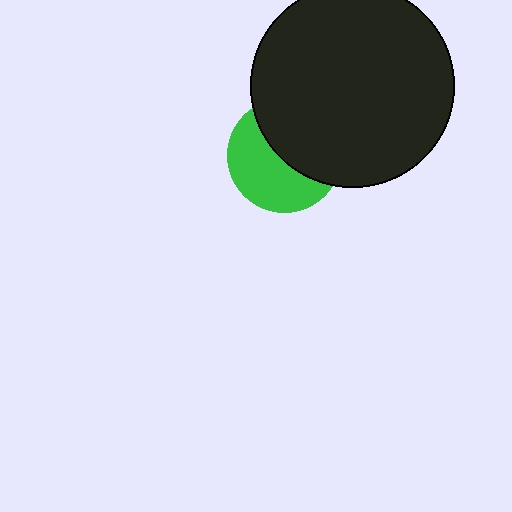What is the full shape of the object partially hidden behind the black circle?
The partially hidden object is a green circle.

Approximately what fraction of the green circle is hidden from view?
Roughly 49% of the green circle is hidden behind the black circle.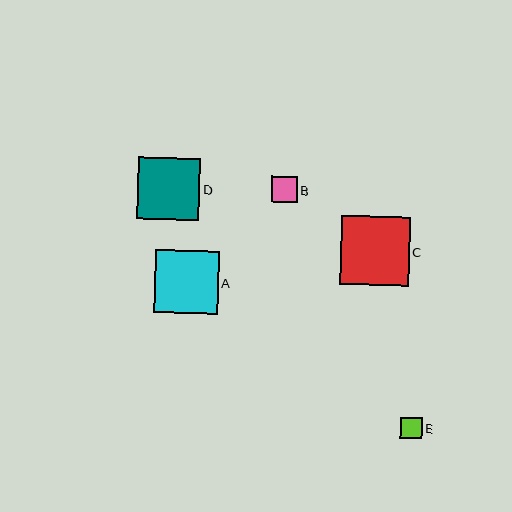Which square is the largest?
Square C is the largest with a size of approximately 69 pixels.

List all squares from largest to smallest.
From largest to smallest: C, A, D, B, E.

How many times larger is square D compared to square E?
Square D is approximately 2.9 times the size of square E.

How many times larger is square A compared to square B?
Square A is approximately 2.5 times the size of square B.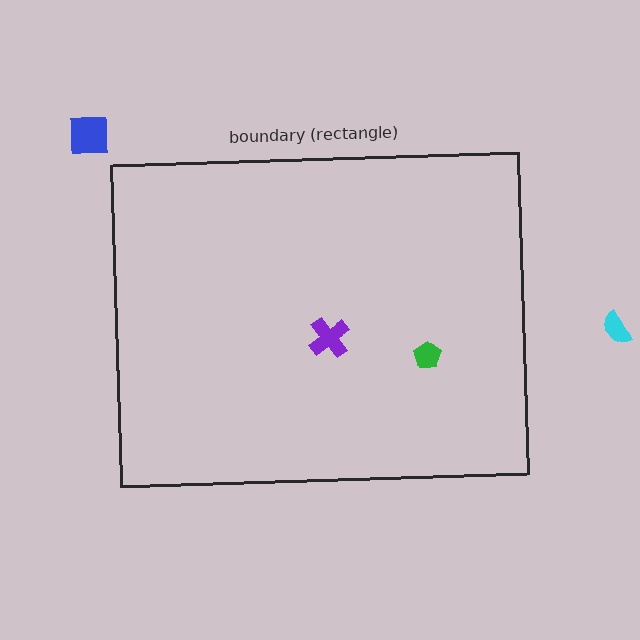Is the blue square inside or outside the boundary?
Outside.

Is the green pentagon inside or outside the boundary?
Inside.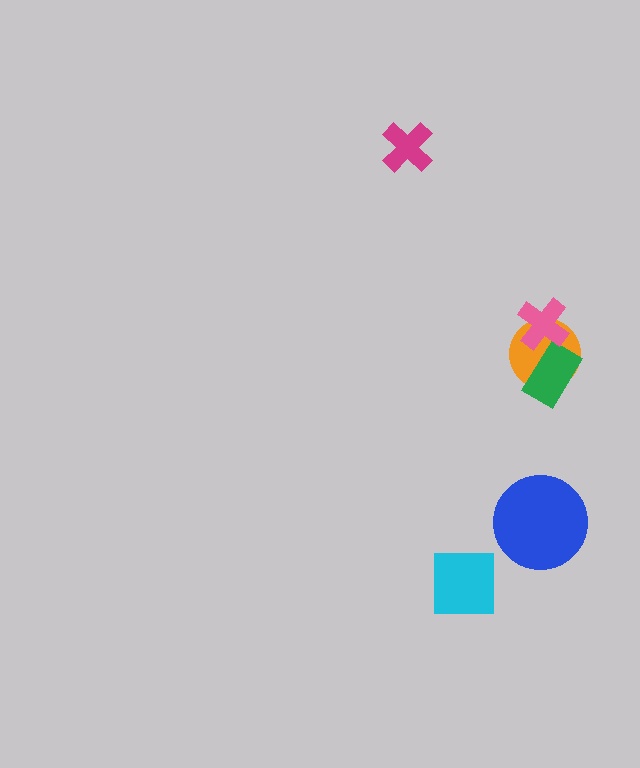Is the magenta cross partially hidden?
No, no other shape covers it.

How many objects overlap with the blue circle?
0 objects overlap with the blue circle.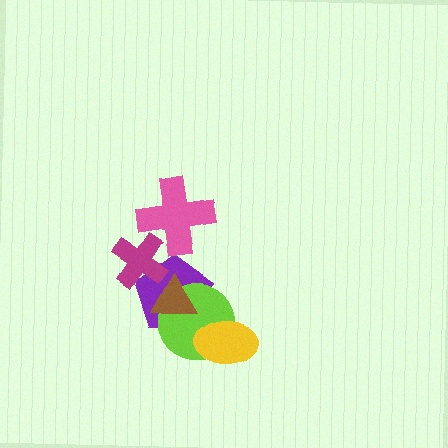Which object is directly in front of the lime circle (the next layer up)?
The yellow ellipse is directly in front of the lime circle.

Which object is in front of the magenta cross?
The pink cross is in front of the magenta cross.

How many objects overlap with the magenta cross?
2 objects overlap with the magenta cross.